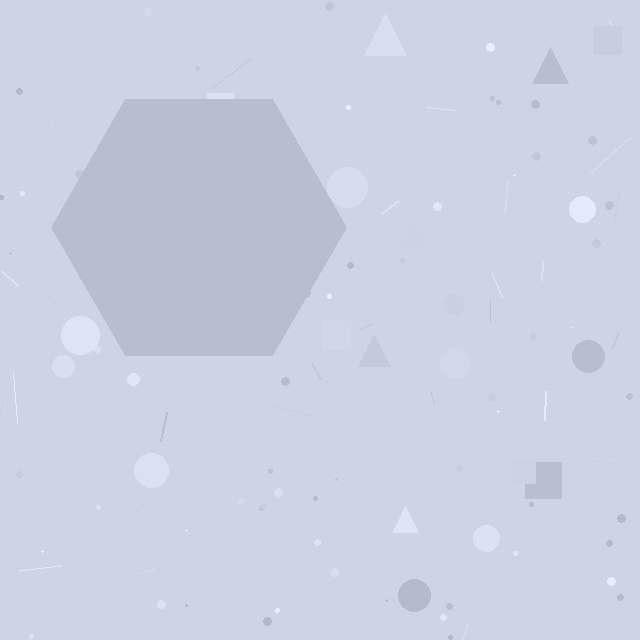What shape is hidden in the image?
A hexagon is hidden in the image.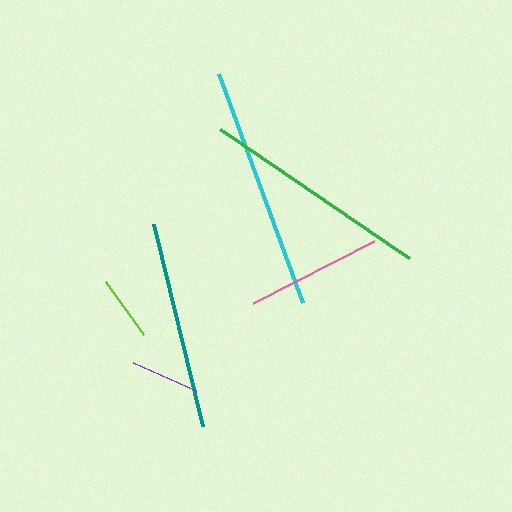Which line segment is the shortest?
The lime line is the shortest at approximately 65 pixels.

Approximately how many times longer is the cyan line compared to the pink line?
The cyan line is approximately 1.8 times the length of the pink line.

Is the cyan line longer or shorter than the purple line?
The cyan line is longer than the purple line.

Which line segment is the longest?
The cyan line is the longest at approximately 244 pixels.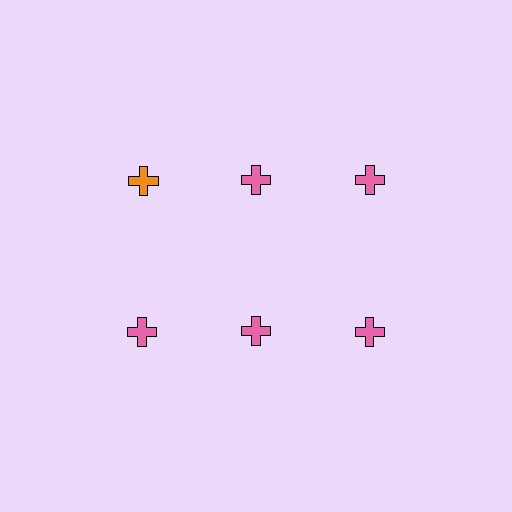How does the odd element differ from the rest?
It has a different color: orange instead of pink.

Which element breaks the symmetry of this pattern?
The orange cross in the top row, leftmost column breaks the symmetry. All other shapes are pink crosses.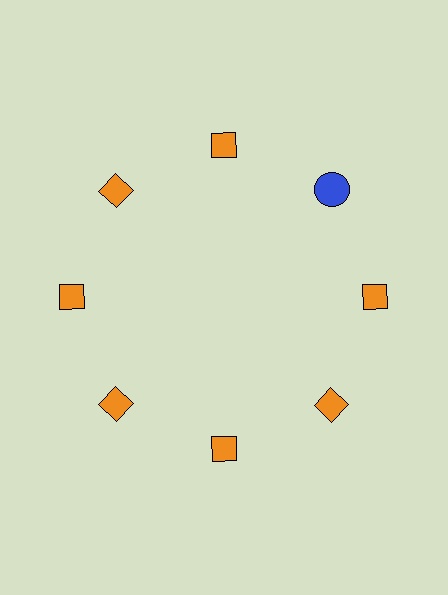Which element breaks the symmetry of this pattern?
The blue circle at roughly the 2 o'clock position breaks the symmetry. All other shapes are orange diamonds.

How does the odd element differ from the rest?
It differs in both color (blue instead of orange) and shape (circle instead of diamond).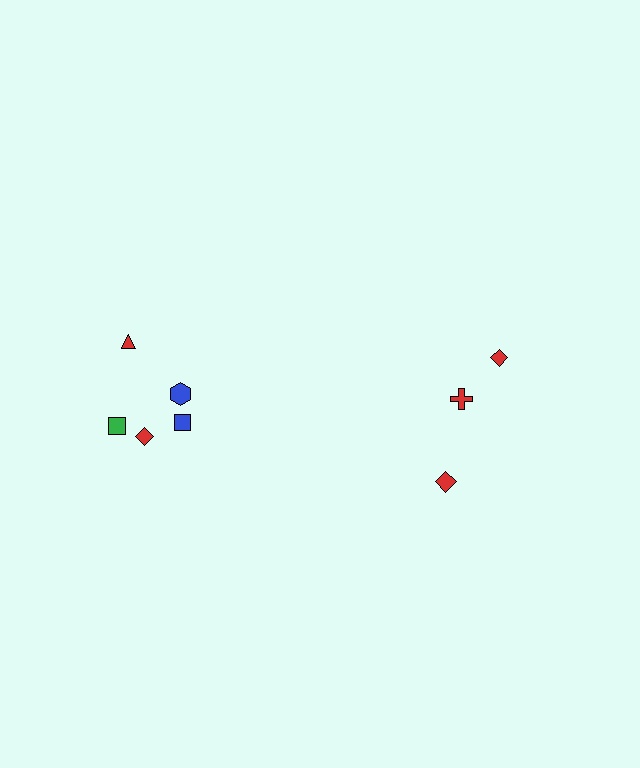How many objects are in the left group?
There are 5 objects.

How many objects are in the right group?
There are 3 objects.